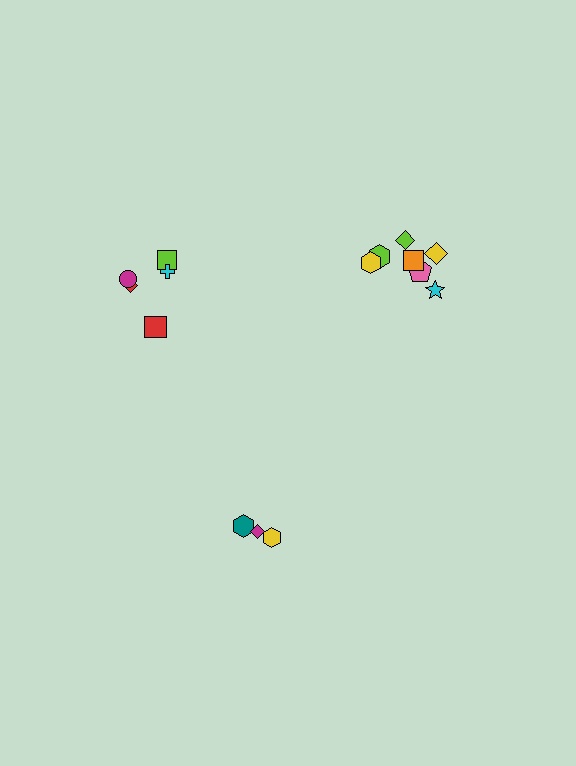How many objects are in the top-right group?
There are 7 objects.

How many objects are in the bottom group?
There are 3 objects.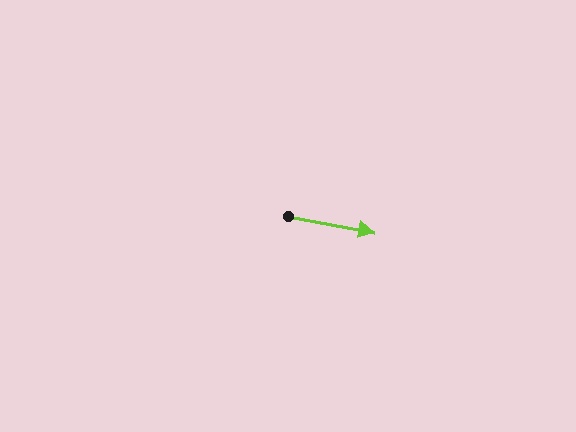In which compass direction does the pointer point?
East.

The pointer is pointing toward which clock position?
Roughly 3 o'clock.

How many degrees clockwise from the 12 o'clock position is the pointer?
Approximately 101 degrees.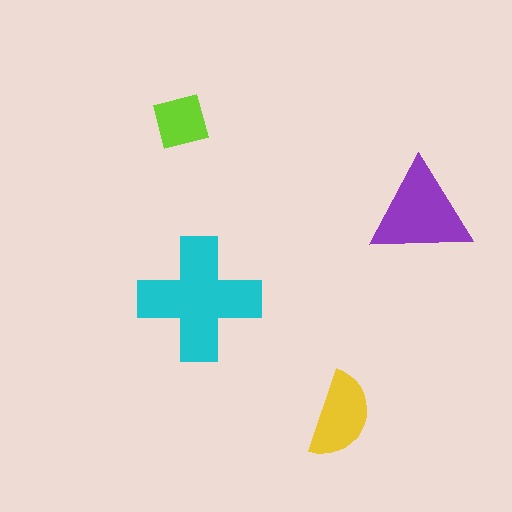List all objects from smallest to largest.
The lime square, the yellow semicircle, the purple triangle, the cyan cross.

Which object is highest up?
The lime square is topmost.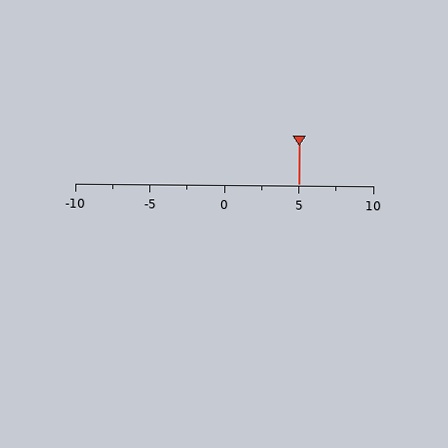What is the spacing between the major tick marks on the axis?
The major ticks are spaced 5 apart.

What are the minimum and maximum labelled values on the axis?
The axis runs from -10 to 10.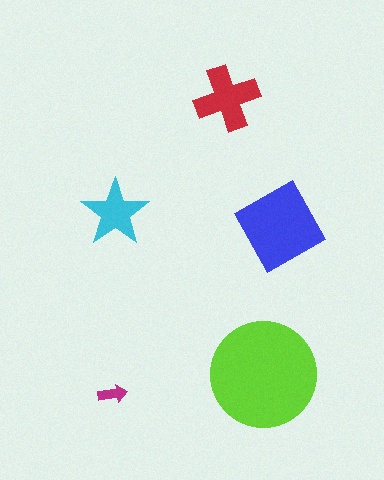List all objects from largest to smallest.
The lime circle, the blue square, the red cross, the cyan star, the magenta arrow.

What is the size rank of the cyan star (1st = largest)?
4th.